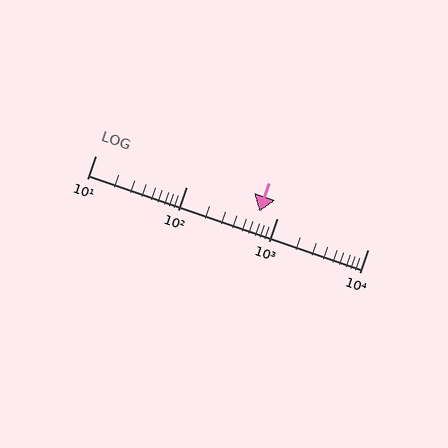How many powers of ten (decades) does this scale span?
The scale spans 3 decades, from 10 to 10000.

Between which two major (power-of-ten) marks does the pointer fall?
The pointer is between 100 and 1000.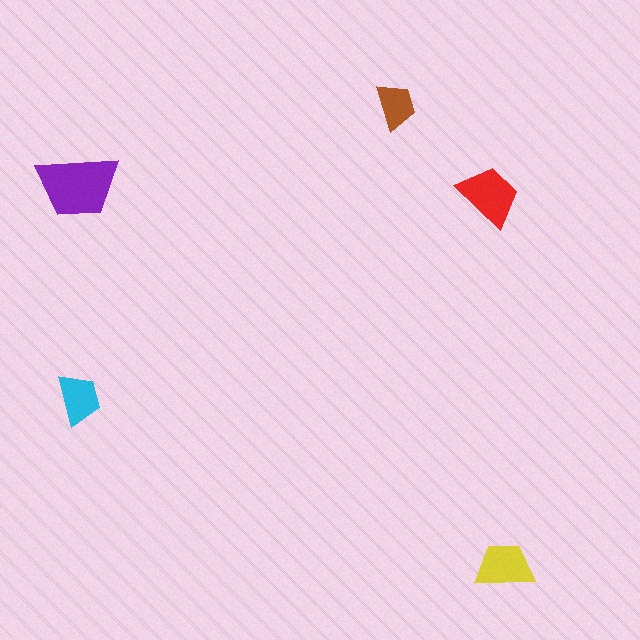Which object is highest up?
The brown trapezoid is topmost.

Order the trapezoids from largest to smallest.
the purple one, the red one, the yellow one, the cyan one, the brown one.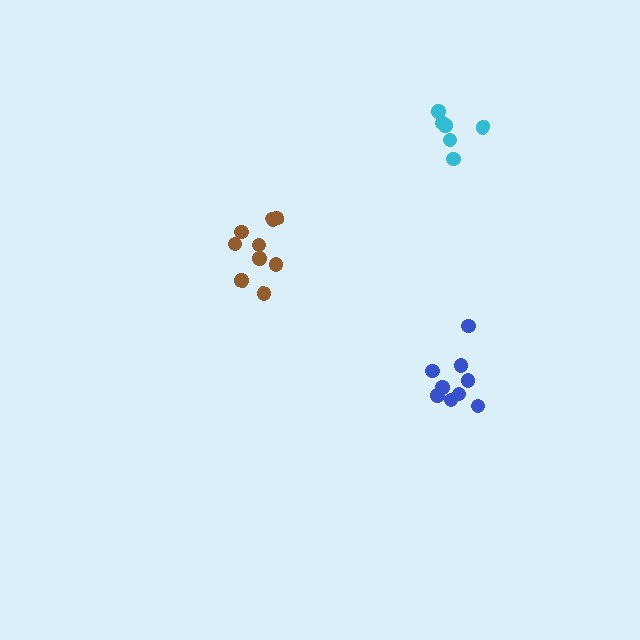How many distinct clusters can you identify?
There are 3 distinct clusters.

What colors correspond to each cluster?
The clusters are colored: brown, cyan, blue.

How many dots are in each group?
Group 1: 9 dots, Group 2: 6 dots, Group 3: 9 dots (24 total).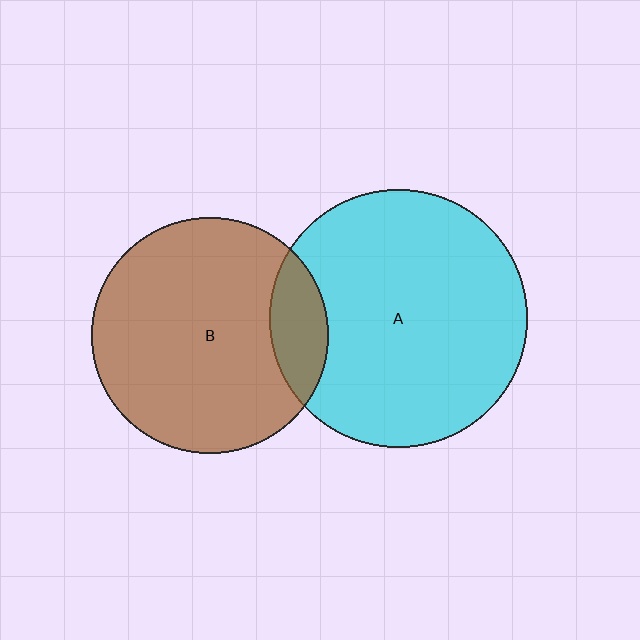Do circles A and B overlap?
Yes.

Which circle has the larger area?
Circle A (cyan).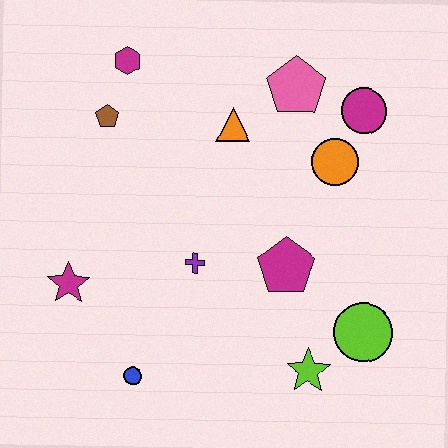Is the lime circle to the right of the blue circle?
Yes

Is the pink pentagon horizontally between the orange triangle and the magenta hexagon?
No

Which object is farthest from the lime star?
The magenta hexagon is farthest from the lime star.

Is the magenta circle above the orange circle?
Yes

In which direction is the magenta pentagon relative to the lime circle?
The magenta pentagon is to the left of the lime circle.